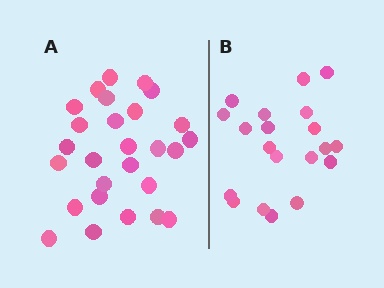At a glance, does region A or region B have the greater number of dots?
Region A (the left region) has more dots.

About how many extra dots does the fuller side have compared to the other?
Region A has roughly 8 or so more dots than region B.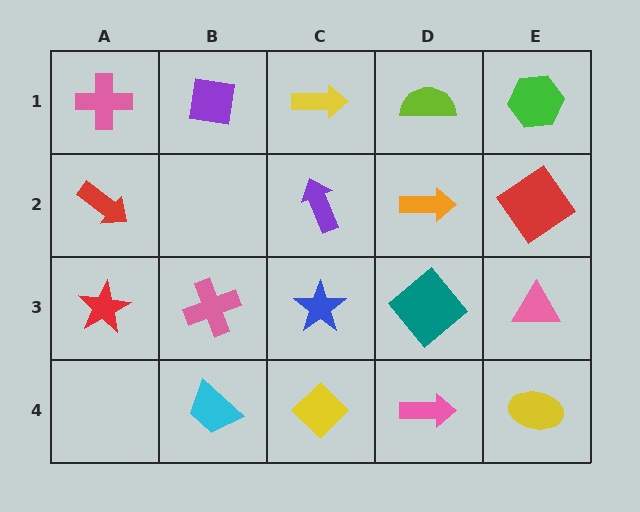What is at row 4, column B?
A cyan trapezoid.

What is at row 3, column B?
A pink cross.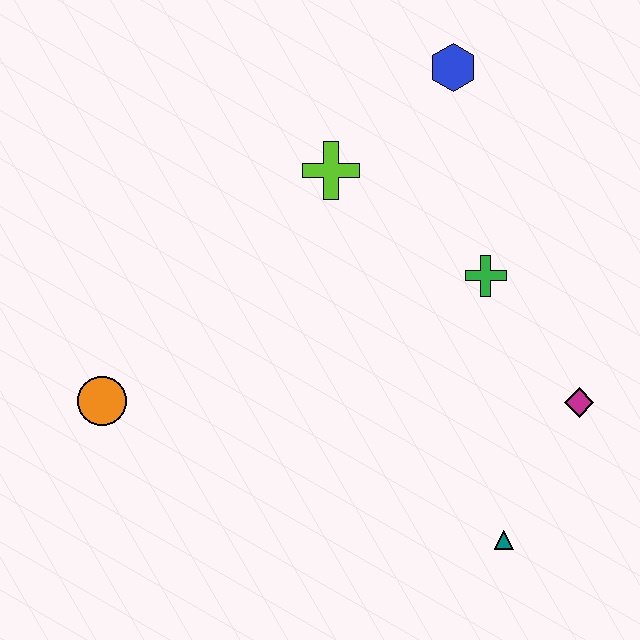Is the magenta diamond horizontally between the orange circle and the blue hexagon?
No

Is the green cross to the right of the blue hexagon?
Yes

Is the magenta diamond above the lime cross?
No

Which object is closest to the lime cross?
The blue hexagon is closest to the lime cross.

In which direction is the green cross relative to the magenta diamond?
The green cross is above the magenta diamond.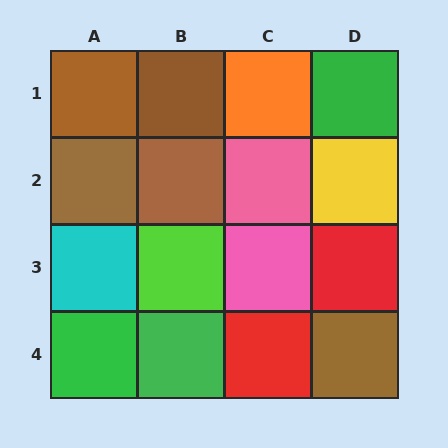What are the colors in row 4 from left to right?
Green, green, red, brown.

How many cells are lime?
1 cell is lime.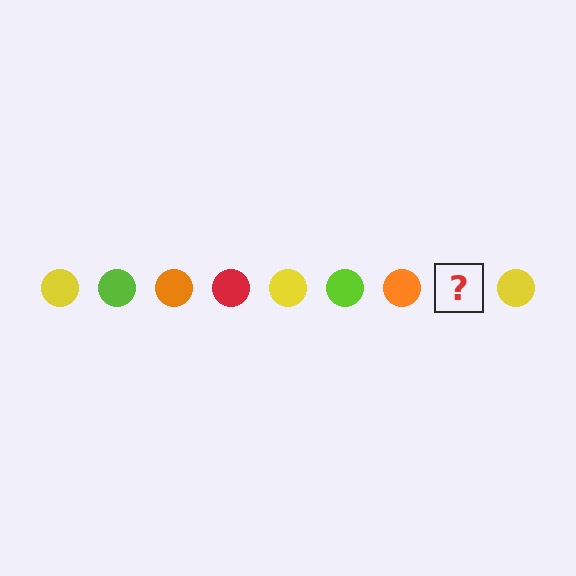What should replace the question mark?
The question mark should be replaced with a red circle.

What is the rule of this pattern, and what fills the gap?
The rule is that the pattern cycles through yellow, lime, orange, red circles. The gap should be filled with a red circle.